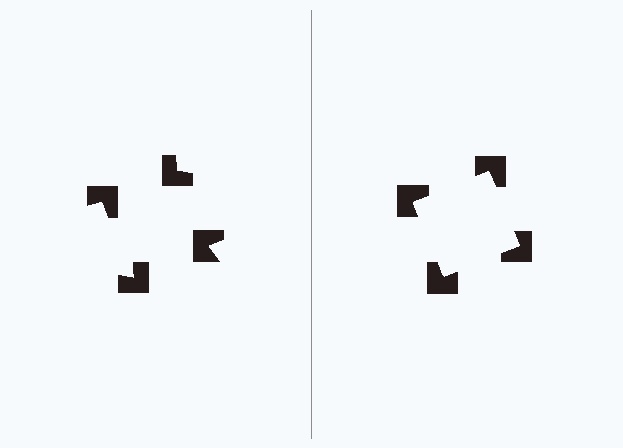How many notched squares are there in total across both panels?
8 — 4 on each side.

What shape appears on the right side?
An illusory square.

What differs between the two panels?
The notched squares are positioned identically on both sides; only the wedge orientations differ. On the right they align to a square; on the left they are misaligned.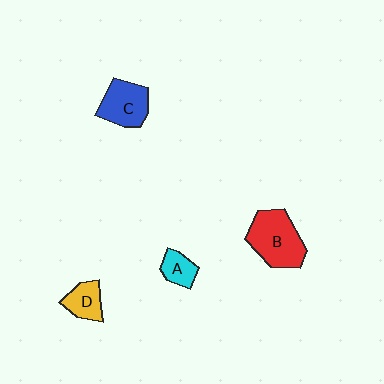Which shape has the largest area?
Shape B (red).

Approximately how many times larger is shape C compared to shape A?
Approximately 1.8 times.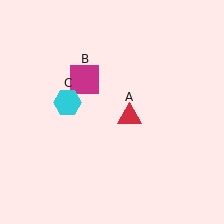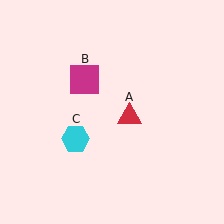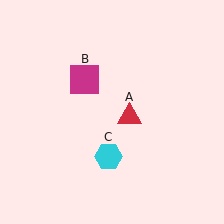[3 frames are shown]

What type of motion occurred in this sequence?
The cyan hexagon (object C) rotated counterclockwise around the center of the scene.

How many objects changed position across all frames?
1 object changed position: cyan hexagon (object C).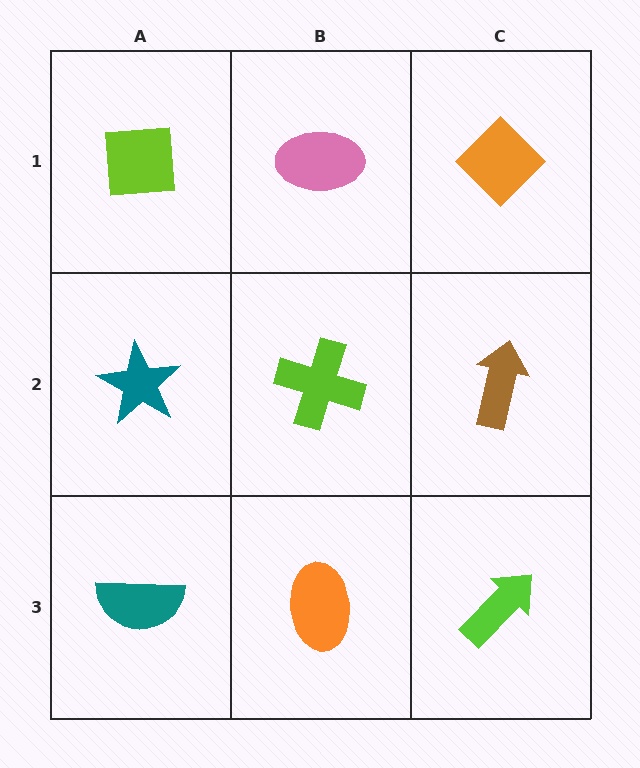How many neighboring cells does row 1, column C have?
2.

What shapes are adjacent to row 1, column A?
A teal star (row 2, column A), a pink ellipse (row 1, column B).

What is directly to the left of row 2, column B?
A teal star.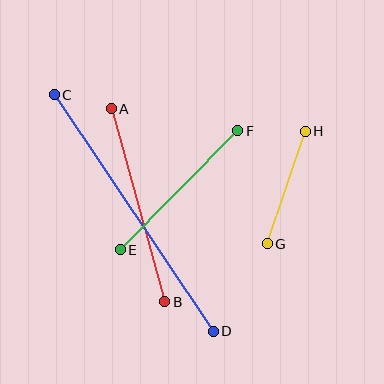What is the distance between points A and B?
The distance is approximately 200 pixels.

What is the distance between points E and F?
The distance is approximately 167 pixels.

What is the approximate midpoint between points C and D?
The midpoint is at approximately (134, 213) pixels.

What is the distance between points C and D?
The distance is approximately 285 pixels.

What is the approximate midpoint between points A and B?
The midpoint is at approximately (138, 205) pixels.